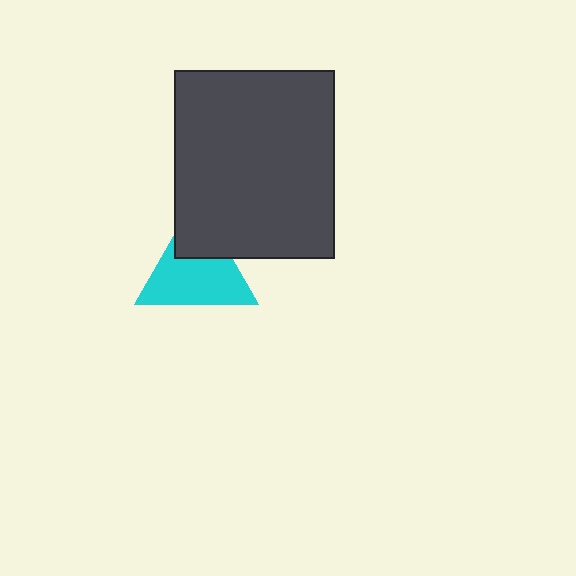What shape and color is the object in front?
The object in front is a dark gray rectangle.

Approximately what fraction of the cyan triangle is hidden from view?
Roughly 31% of the cyan triangle is hidden behind the dark gray rectangle.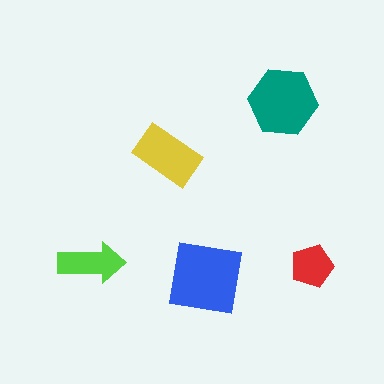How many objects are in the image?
There are 5 objects in the image.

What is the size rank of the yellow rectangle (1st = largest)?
3rd.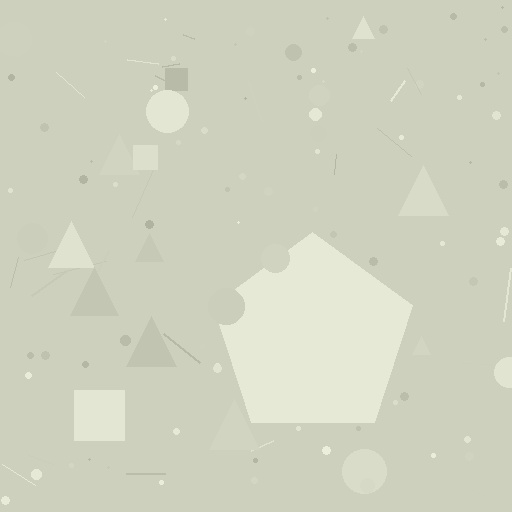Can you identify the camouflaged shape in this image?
The camouflaged shape is a pentagon.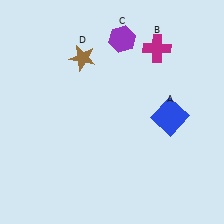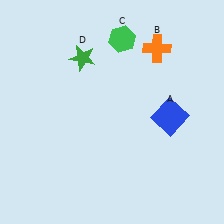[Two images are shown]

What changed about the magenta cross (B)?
In Image 1, B is magenta. In Image 2, it changed to orange.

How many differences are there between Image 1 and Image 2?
There are 3 differences between the two images.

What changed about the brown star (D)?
In Image 1, D is brown. In Image 2, it changed to green.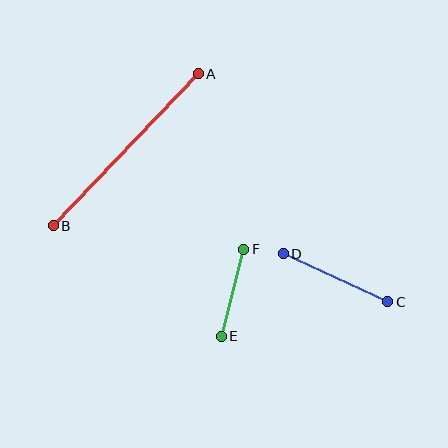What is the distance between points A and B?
The distance is approximately 210 pixels.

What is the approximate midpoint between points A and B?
The midpoint is at approximately (126, 150) pixels.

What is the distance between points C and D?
The distance is approximately 115 pixels.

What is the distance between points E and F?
The distance is approximately 90 pixels.